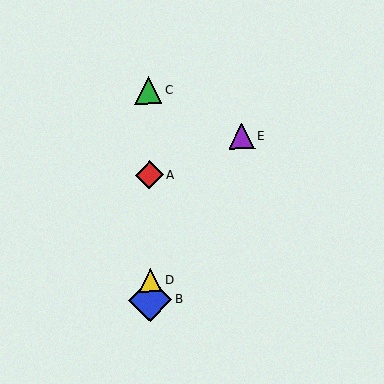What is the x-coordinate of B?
Object B is at x≈150.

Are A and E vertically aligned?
No, A is at x≈149 and E is at x≈242.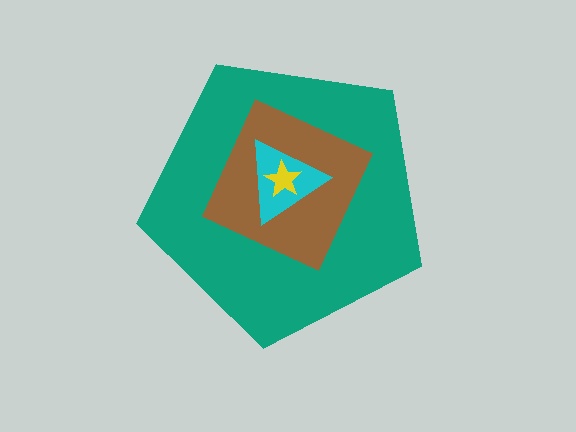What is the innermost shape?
The yellow star.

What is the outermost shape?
The teal pentagon.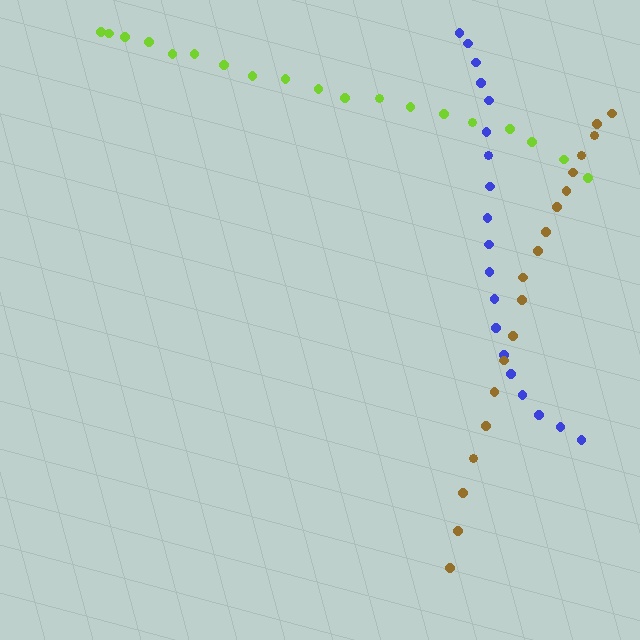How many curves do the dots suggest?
There are 3 distinct paths.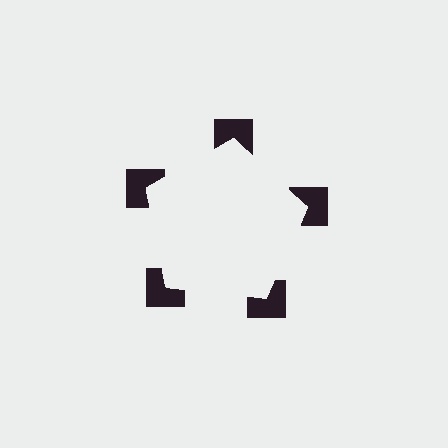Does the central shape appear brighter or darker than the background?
It typically appears slightly brighter than the background, even though no actual brightness change is drawn.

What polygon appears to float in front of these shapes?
An illusory pentagon — its edges are inferred from the aligned wedge cuts in the notched squares, not physically drawn.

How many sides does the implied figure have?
5 sides.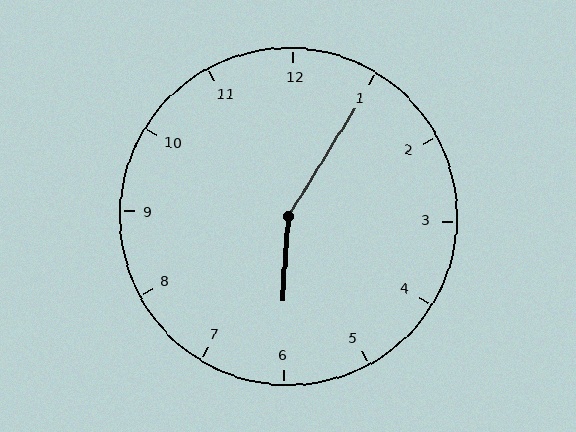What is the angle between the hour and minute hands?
Approximately 152 degrees.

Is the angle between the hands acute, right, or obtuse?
It is obtuse.